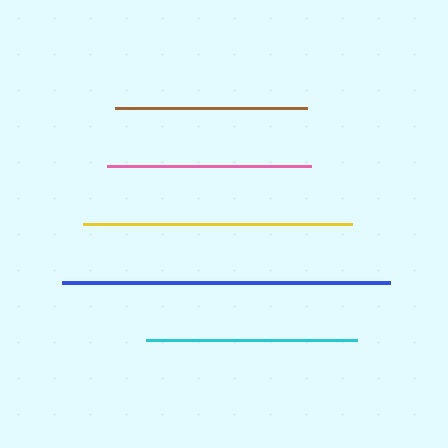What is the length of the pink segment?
The pink segment is approximately 204 pixels long.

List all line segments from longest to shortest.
From longest to shortest: blue, yellow, cyan, pink, brown.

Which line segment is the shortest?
The brown line is the shortest at approximately 192 pixels.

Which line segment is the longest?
The blue line is the longest at approximately 328 pixels.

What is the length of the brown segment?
The brown segment is approximately 192 pixels long.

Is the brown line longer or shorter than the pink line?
The pink line is longer than the brown line.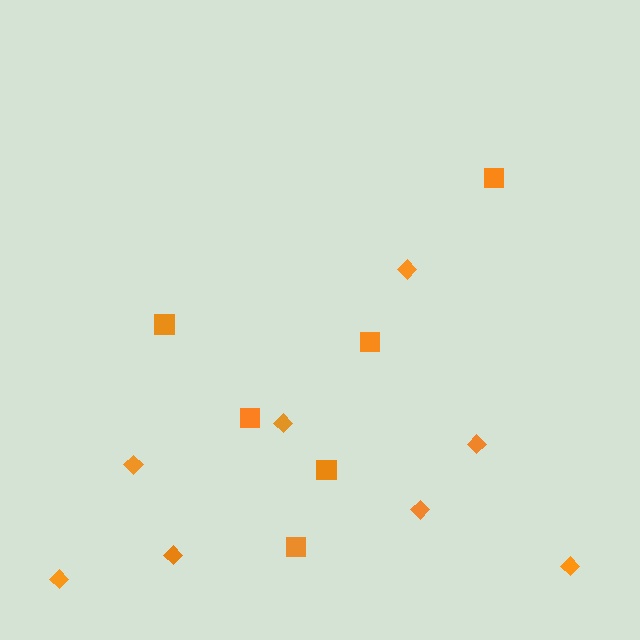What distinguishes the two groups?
There are 2 groups: one group of diamonds (8) and one group of squares (6).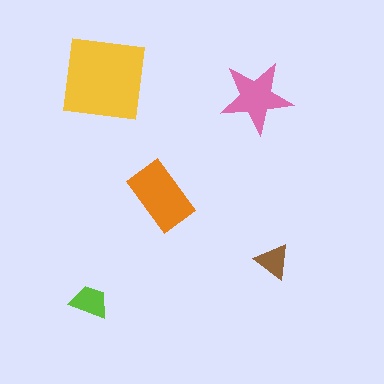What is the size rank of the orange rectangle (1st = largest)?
2nd.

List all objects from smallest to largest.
The brown triangle, the lime trapezoid, the pink star, the orange rectangle, the yellow square.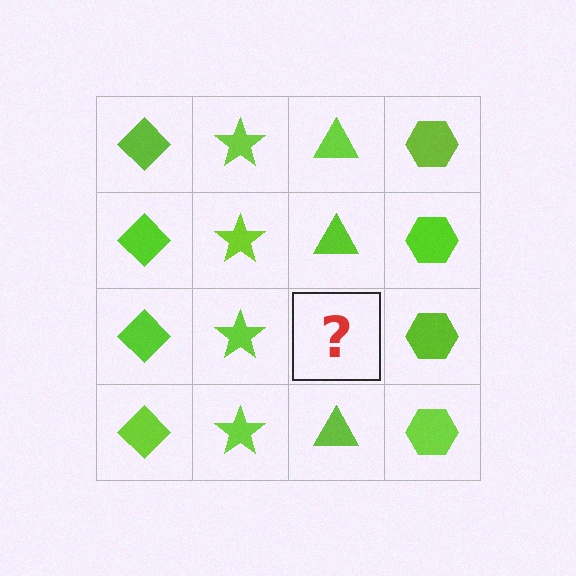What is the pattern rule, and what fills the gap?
The rule is that each column has a consistent shape. The gap should be filled with a lime triangle.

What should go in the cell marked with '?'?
The missing cell should contain a lime triangle.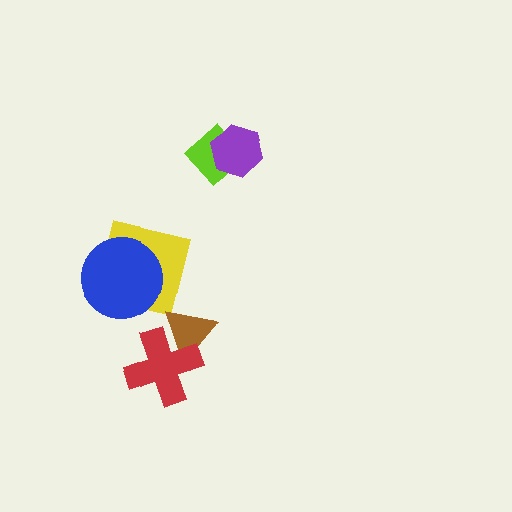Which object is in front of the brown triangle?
The red cross is in front of the brown triangle.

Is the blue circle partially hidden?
No, no other shape covers it.